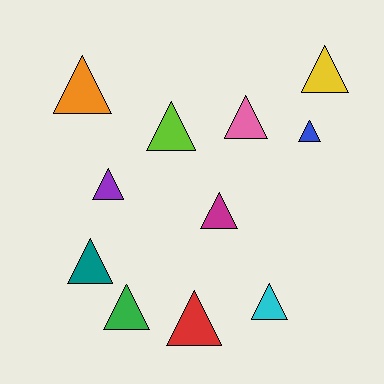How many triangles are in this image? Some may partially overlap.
There are 11 triangles.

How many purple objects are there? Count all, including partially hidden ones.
There is 1 purple object.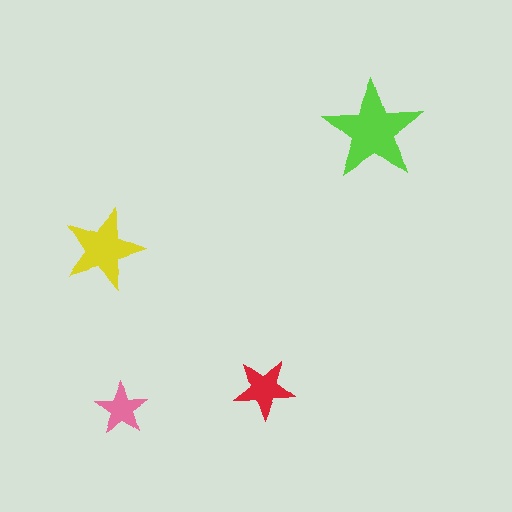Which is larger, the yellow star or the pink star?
The yellow one.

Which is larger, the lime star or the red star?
The lime one.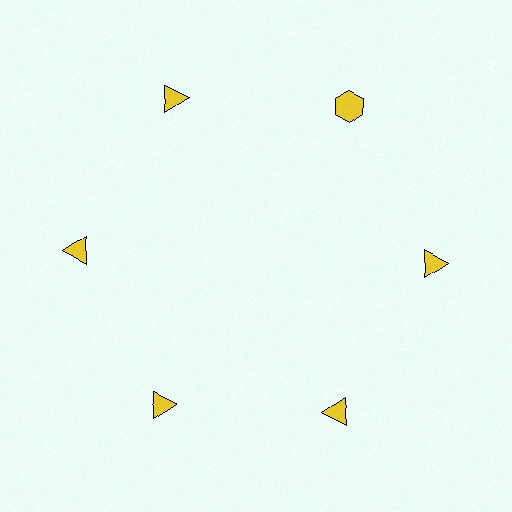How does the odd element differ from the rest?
It has a different shape: hexagon instead of triangle.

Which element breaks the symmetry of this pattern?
The yellow hexagon at roughly the 1 o'clock position breaks the symmetry. All other shapes are yellow triangles.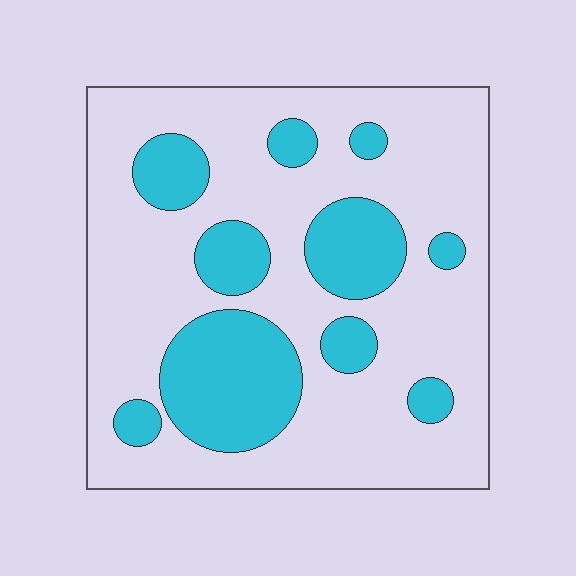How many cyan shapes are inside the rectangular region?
10.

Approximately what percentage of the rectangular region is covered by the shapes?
Approximately 25%.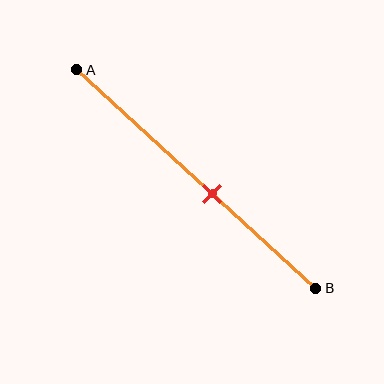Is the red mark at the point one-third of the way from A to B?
No, the mark is at about 55% from A, not at the 33% one-third point.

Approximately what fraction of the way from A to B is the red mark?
The red mark is approximately 55% of the way from A to B.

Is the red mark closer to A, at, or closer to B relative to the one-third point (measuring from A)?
The red mark is closer to point B than the one-third point of segment AB.